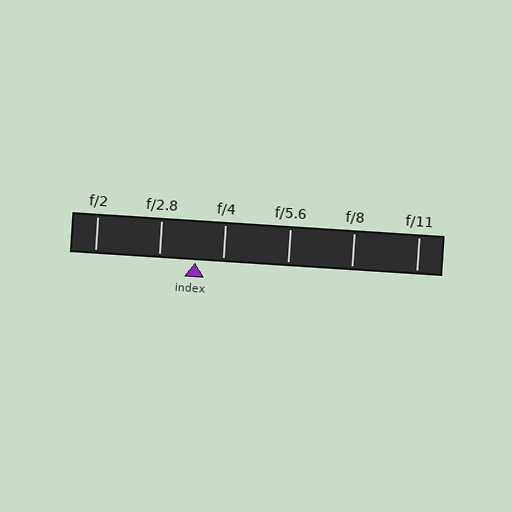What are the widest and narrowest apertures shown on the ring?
The widest aperture shown is f/2 and the narrowest is f/11.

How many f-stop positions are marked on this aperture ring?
There are 6 f-stop positions marked.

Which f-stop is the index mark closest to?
The index mark is closest to f/4.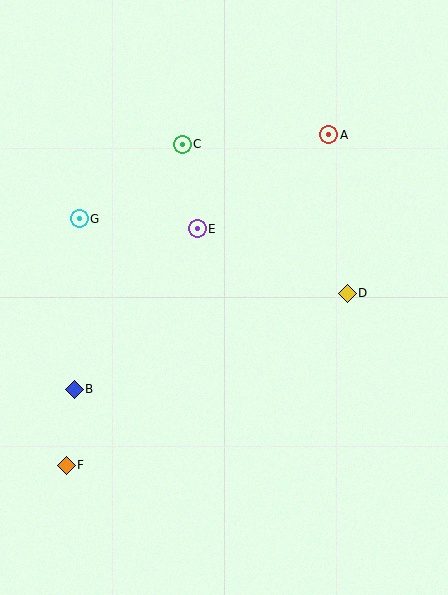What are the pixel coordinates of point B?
Point B is at (74, 389).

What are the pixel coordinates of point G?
Point G is at (79, 219).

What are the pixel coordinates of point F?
Point F is at (66, 465).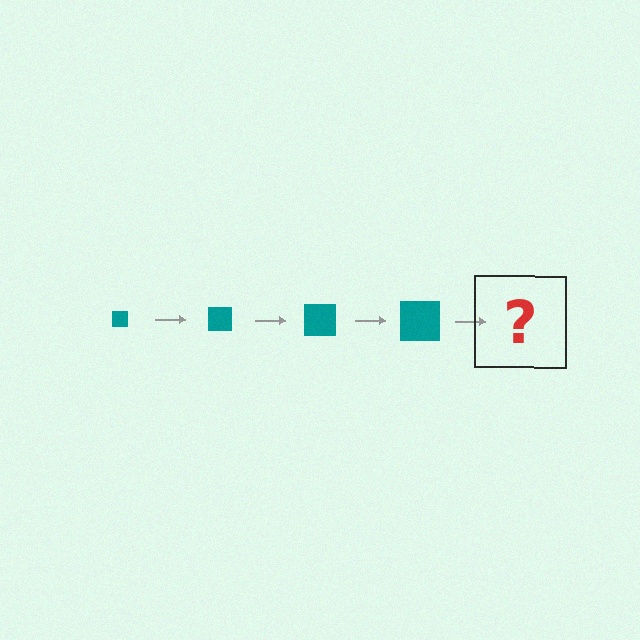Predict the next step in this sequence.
The next step is a teal square, larger than the previous one.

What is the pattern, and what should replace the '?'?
The pattern is that the square gets progressively larger each step. The '?' should be a teal square, larger than the previous one.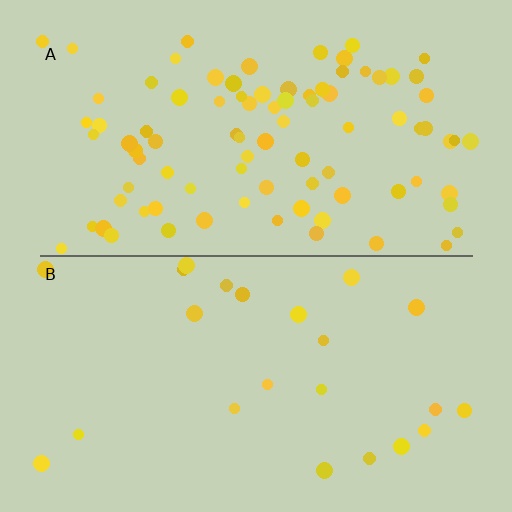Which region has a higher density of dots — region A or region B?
A (the top).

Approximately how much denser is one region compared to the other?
Approximately 3.9× — region A over region B.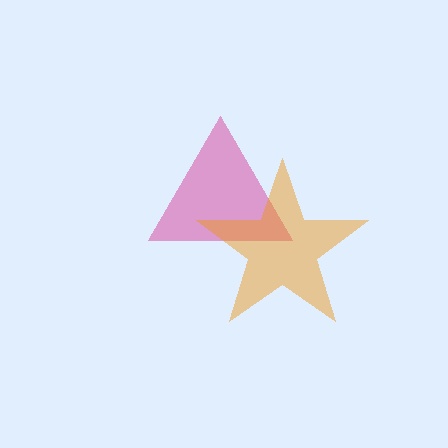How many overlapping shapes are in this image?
There are 2 overlapping shapes in the image.